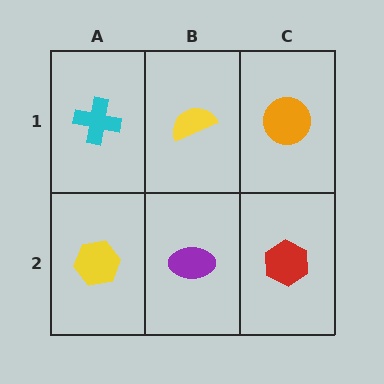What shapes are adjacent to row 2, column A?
A cyan cross (row 1, column A), a purple ellipse (row 2, column B).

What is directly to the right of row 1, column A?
A yellow semicircle.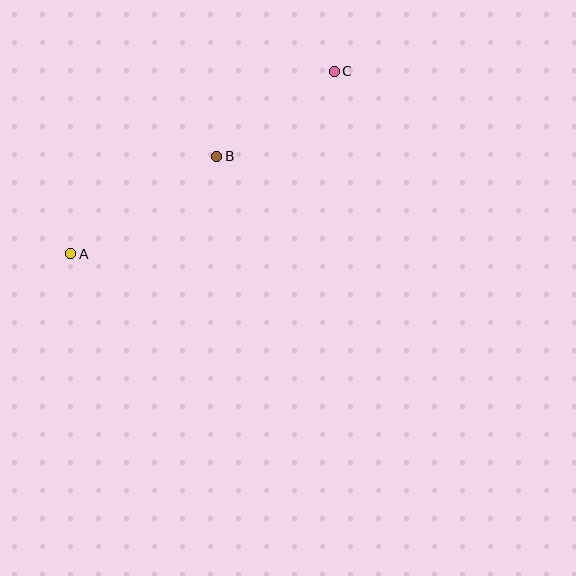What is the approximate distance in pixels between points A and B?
The distance between A and B is approximately 176 pixels.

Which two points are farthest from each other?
Points A and C are farthest from each other.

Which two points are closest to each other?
Points B and C are closest to each other.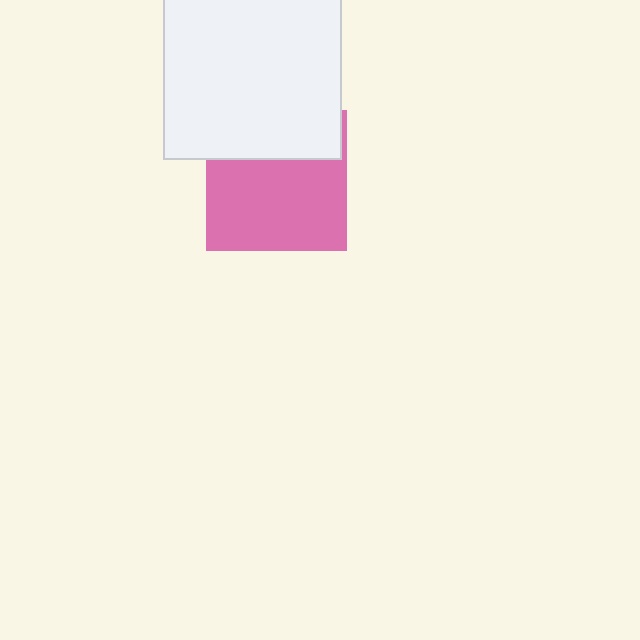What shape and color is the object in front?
The object in front is a white square.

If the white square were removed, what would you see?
You would see the complete pink square.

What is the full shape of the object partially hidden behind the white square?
The partially hidden object is a pink square.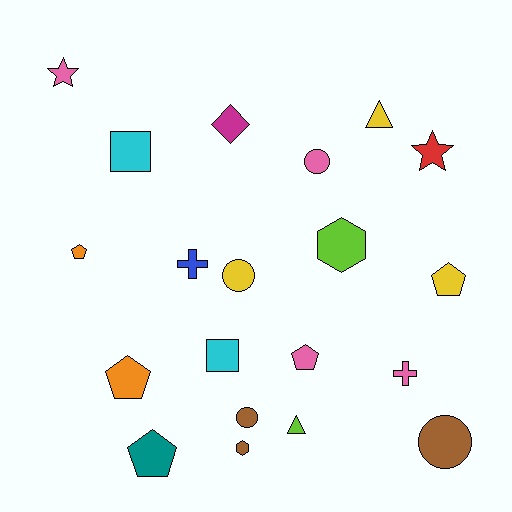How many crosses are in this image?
There are 2 crosses.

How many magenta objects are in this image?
There is 1 magenta object.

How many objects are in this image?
There are 20 objects.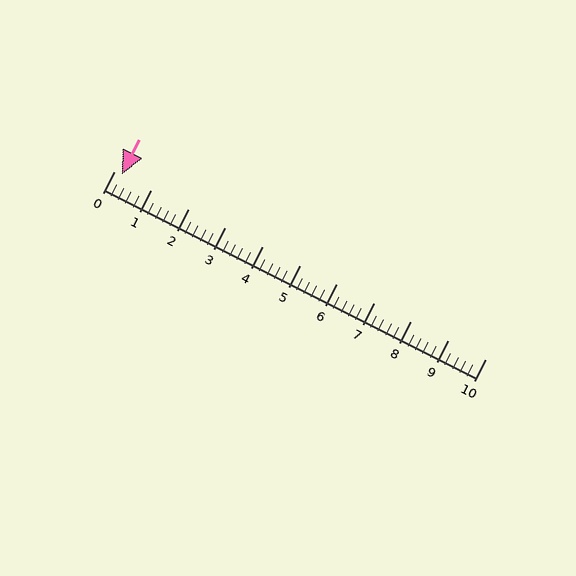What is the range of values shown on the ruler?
The ruler shows values from 0 to 10.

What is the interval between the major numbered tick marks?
The major tick marks are spaced 1 units apart.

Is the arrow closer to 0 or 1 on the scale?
The arrow is closer to 0.